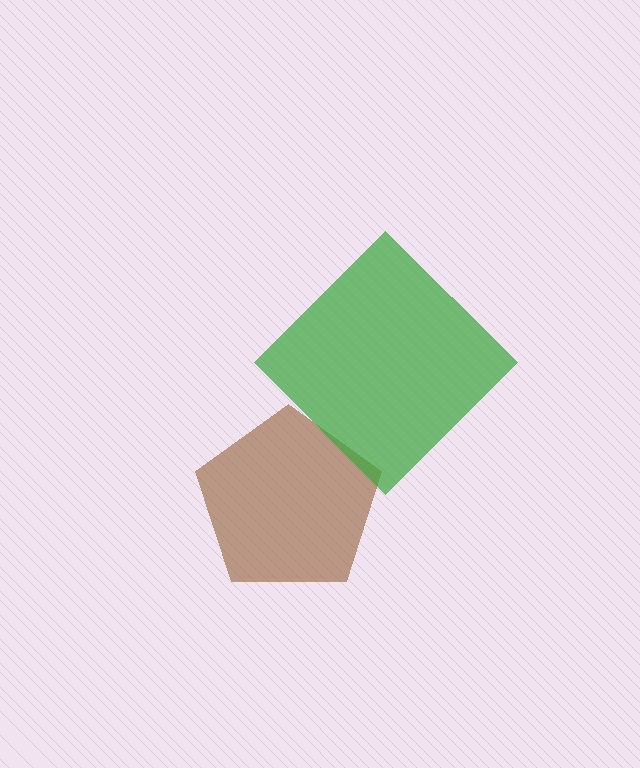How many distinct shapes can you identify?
There are 2 distinct shapes: a brown pentagon, a green diamond.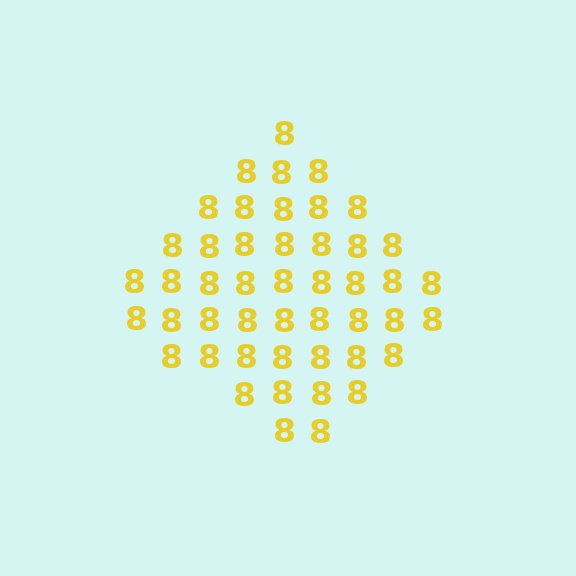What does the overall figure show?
The overall figure shows a diamond.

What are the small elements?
The small elements are digit 8's.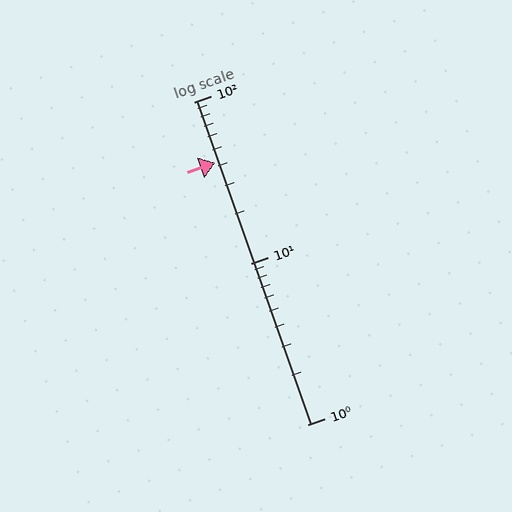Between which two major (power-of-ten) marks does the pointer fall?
The pointer is between 10 and 100.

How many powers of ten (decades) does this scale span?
The scale spans 2 decades, from 1 to 100.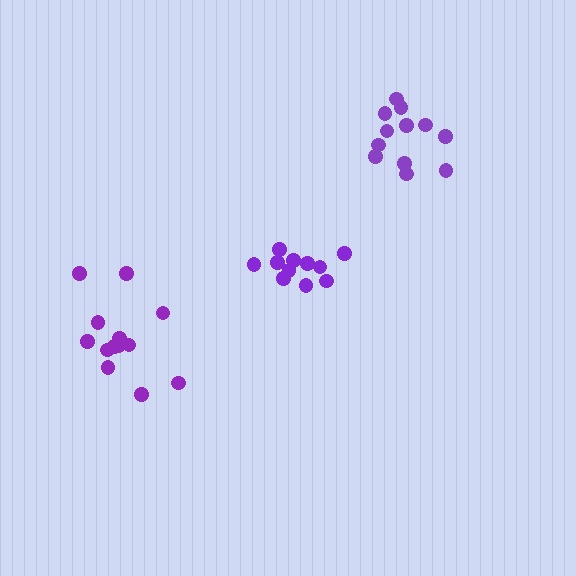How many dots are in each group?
Group 1: 11 dots, Group 2: 13 dots, Group 3: 12 dots (36 total).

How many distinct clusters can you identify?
There are 3 distinct clusters.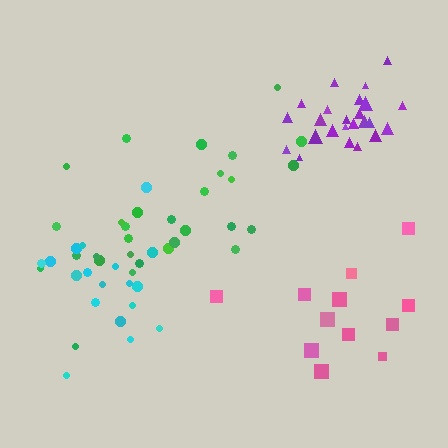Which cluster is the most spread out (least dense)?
Pink.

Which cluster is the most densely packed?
Purple.